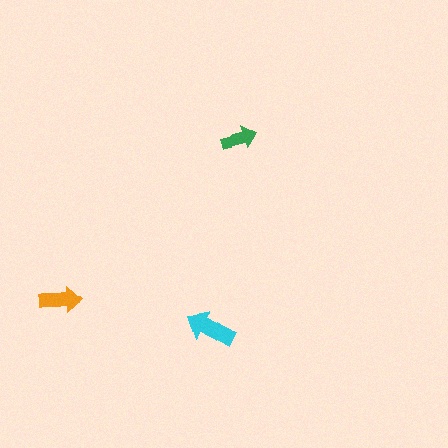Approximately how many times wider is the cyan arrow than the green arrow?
About 1.5 times wider.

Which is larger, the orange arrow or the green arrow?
The orange one.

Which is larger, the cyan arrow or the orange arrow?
The cyan one.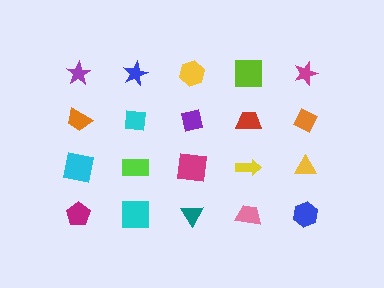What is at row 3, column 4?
A yellow arrow.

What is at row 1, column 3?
A yellow hexagon.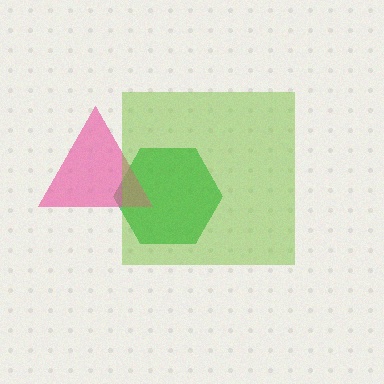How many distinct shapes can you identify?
There are 3 distinct shapes: a green hexagon, a pink triangle, a lime square.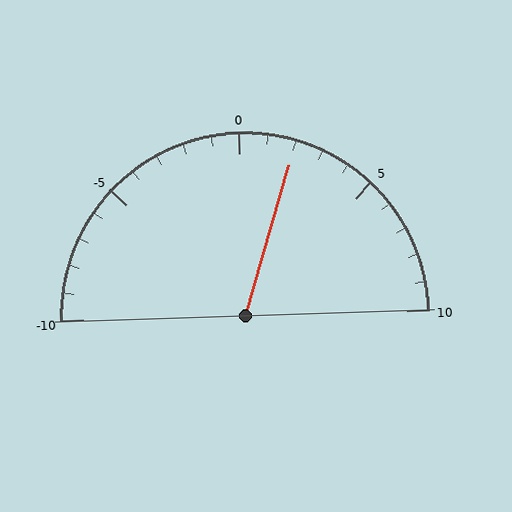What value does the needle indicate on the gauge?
The needle indicates approximately 2.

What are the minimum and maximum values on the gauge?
The gauge ranges from -10 to 10.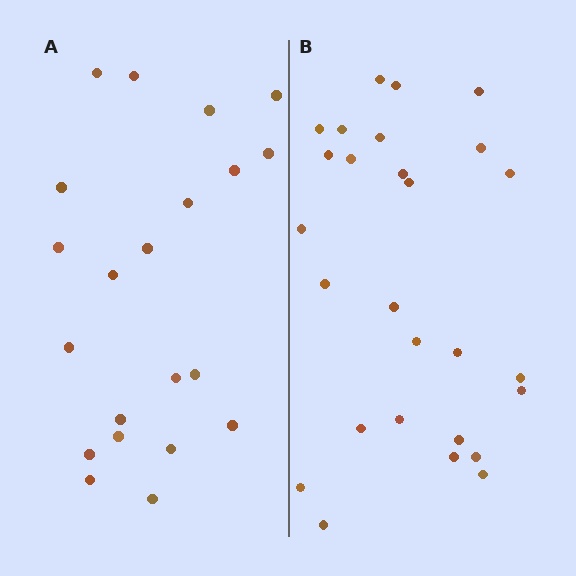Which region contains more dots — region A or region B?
Region B (the right region) has more dots.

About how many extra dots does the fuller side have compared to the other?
Region B has about 6 more dots than region A.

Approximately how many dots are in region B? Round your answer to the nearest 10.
About 30 dots. (The exact count is 27, which rounds to 30.)